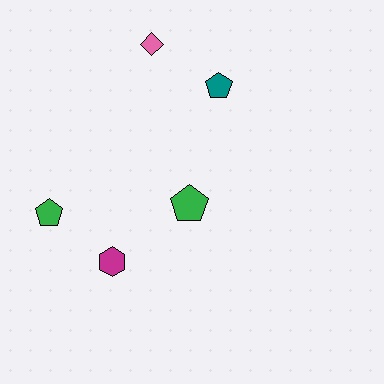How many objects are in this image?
There are 5 objects.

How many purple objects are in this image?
There are no purple objects.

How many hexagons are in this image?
There is 1 hexagon.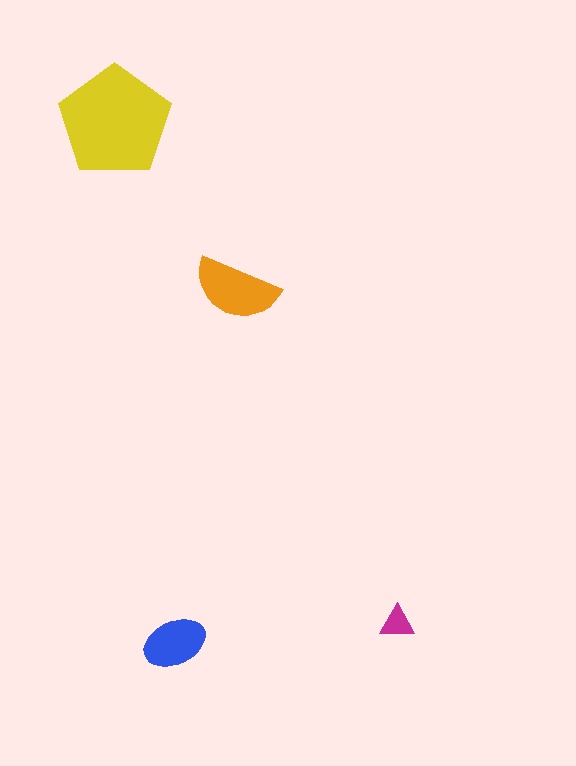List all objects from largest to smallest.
The yellow pentagon, the orange semicircle, the blue ellipse, the magenta triangle.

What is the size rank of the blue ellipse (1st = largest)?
3rd.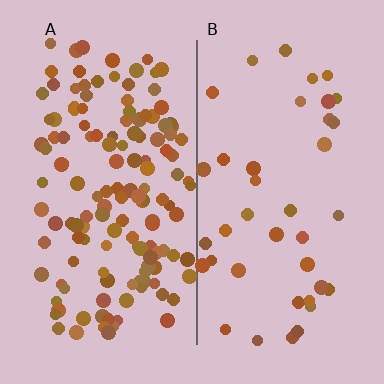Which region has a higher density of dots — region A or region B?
A (the left).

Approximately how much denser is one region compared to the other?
Approximately 3.5× — region A over region B.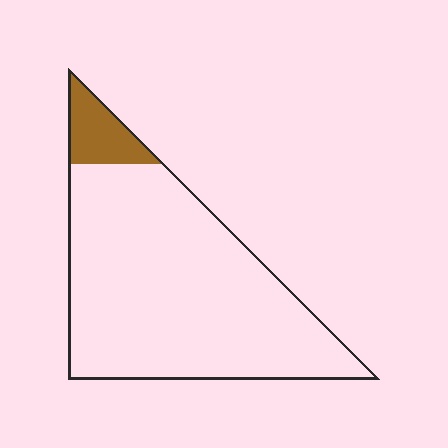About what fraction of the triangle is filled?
About one tenth (1/10).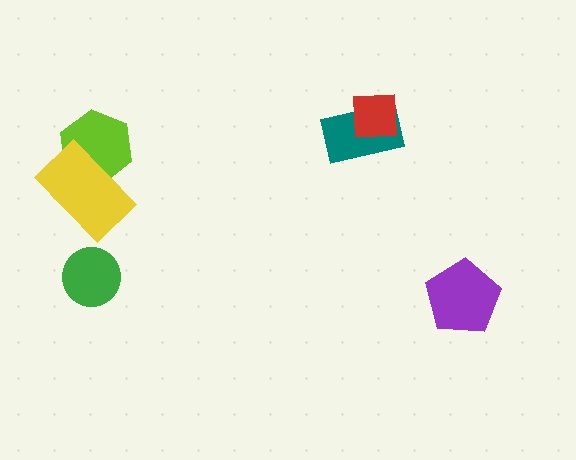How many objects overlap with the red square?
1 object overlaps with the red square.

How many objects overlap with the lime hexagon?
1 object overlaps with the lime hexagon.